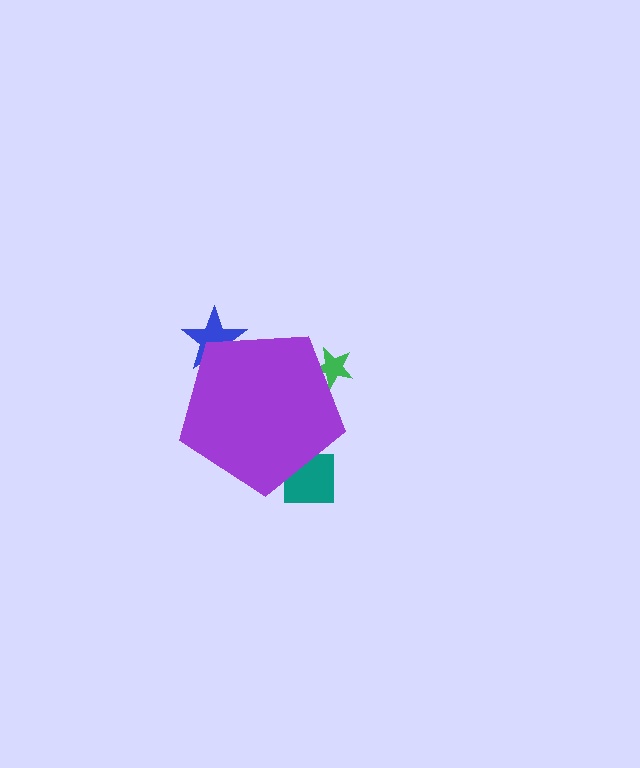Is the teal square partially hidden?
Yes, the teal square is partially hidden behind the purple pentagon.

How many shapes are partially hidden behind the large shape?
3 shapes are partially hidden.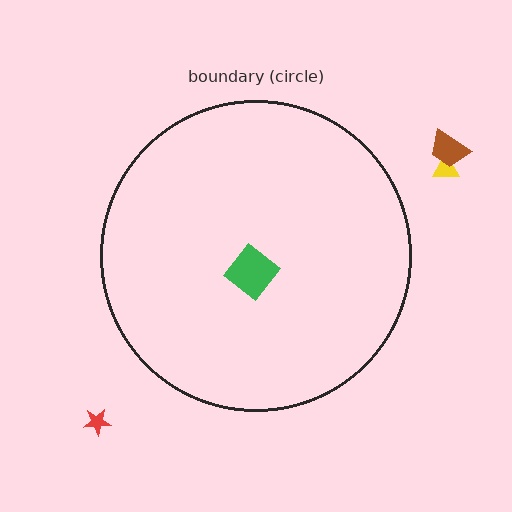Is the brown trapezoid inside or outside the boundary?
Outside.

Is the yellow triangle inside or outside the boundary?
Outside.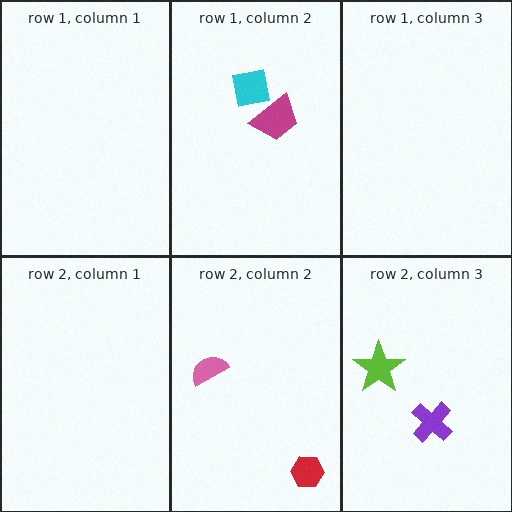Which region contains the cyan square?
The row 1, column 2 region.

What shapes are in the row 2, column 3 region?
The lime star, the purple cross.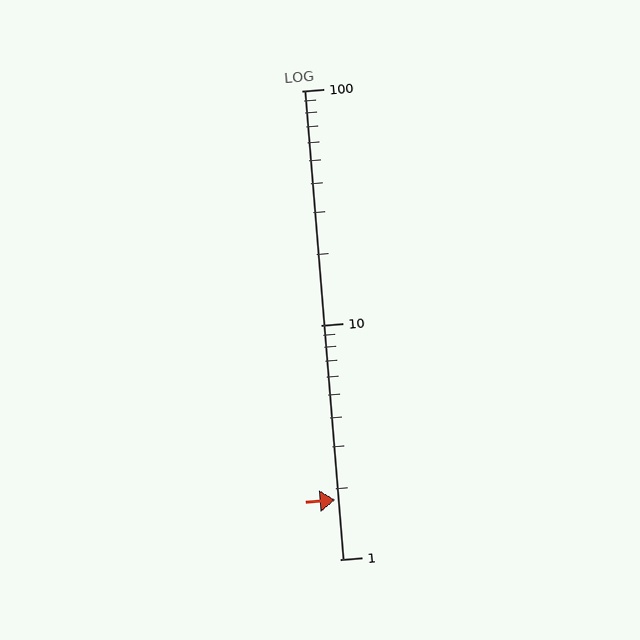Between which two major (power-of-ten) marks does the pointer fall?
The pointer is between 1 and 10.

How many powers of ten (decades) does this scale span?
The scale spans 2 decades, from 1 to 100.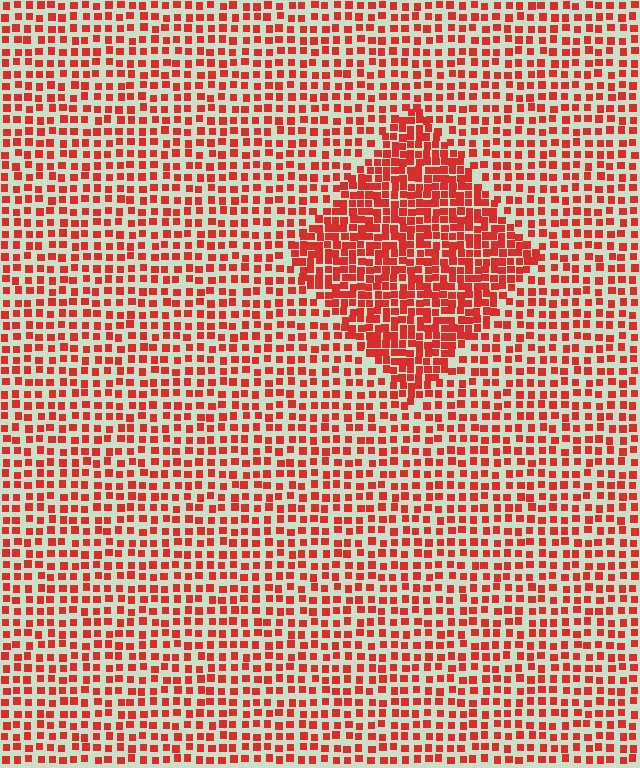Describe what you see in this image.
The image contains small red elements arranged at two different densities. A diamond-shaped region is visible where the elements are more densely packed than the surrounding area.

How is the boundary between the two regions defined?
The boundary is defined by a change in element density (approximately 1.9x ratio). All elements are the same color, size, and shape.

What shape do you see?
I see a diamond.